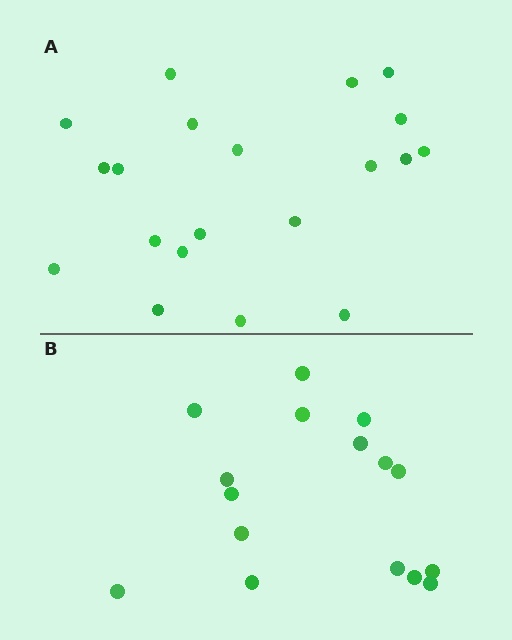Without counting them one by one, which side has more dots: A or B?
Region A (the top region) has more dots.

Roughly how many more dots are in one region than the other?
Region A has about 4 more dots than region B.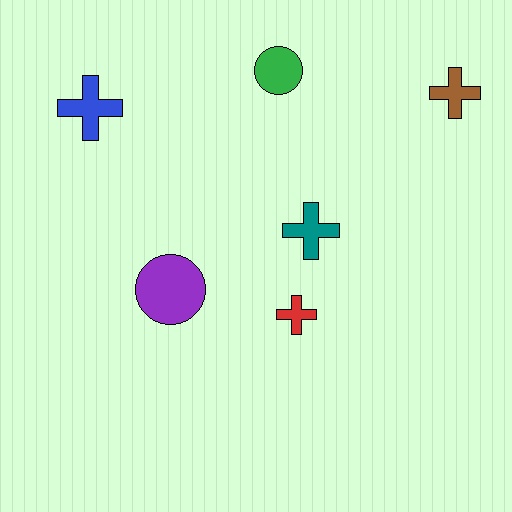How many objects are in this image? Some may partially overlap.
There are 6 objects.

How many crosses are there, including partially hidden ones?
There are 4 crosses.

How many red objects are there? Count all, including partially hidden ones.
There is 1 red object.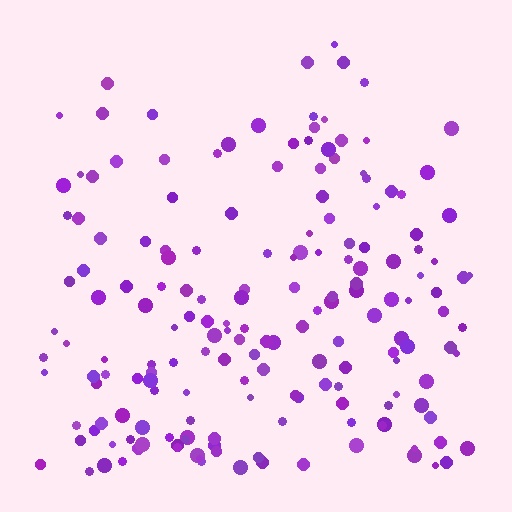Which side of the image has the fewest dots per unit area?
The top.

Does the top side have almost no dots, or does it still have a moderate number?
Still a moderate number, just noticeably fewer than the bottom.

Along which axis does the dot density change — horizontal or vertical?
Vertical.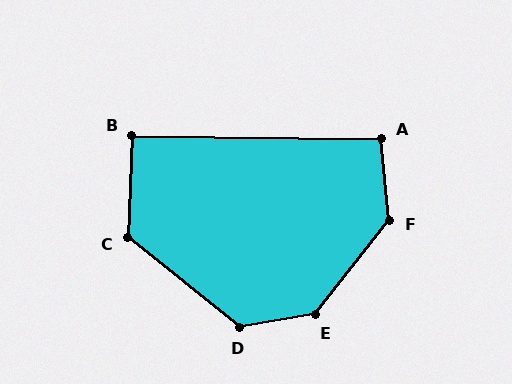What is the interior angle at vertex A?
Approximately 96 degrees (obtuse).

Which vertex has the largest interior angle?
E, at approximately 138 degrees.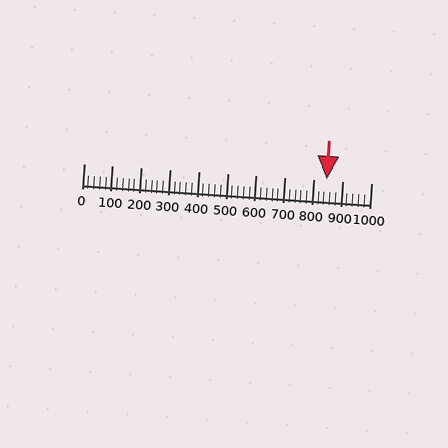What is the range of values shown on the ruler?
The ruler shows values from 0 to 1000.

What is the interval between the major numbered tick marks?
The major tick marks are spaced 100 units apart.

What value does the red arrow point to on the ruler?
The red arrow points to approximately 844.